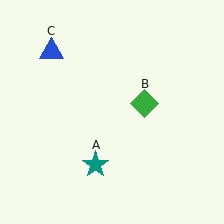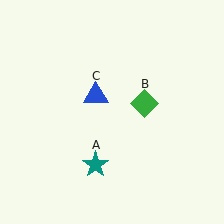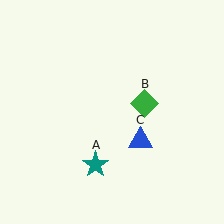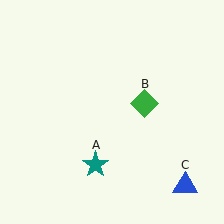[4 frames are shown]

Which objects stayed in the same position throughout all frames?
Teal star (object A) and green diamond (object B) remained stationary.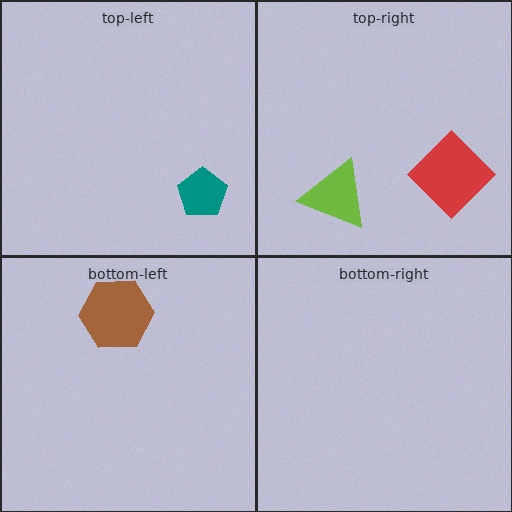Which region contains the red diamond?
The top-right region.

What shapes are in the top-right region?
The lime triangle, the red diamond.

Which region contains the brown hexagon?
The bottom-left region.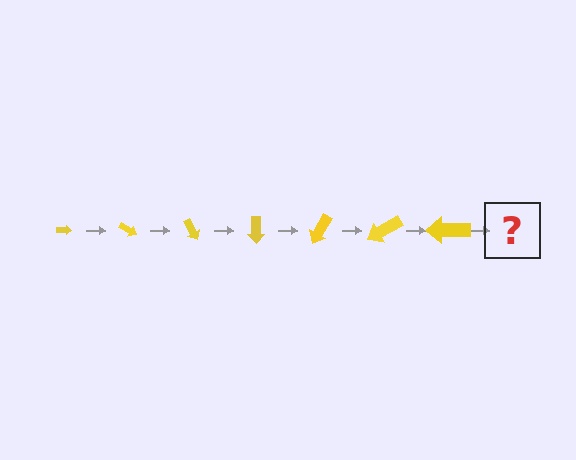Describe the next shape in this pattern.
It should be an arrow, larger than the previous one and rotated 210 degrees from the start.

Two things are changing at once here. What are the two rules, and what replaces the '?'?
The two rules are that the arrow grows larger each step and it rotates 30 degrees each step. The '?' should be an arrow, larger than the previous one and rotated 210 degrees from the start.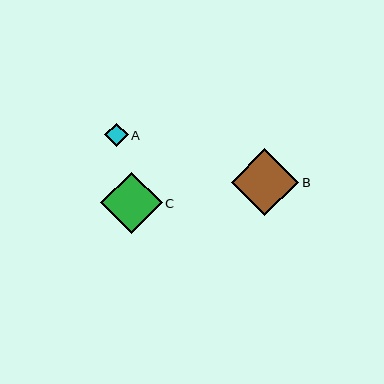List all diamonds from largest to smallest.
From largest to smallest: B, C, A.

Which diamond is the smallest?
Diamond A is the smallest with a size of approximately 23 pixels.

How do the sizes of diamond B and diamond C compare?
Diamond B and diamond C are approximately the same size.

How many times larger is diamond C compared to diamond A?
Diamond C is approximately 2.6 times the size of diamond A.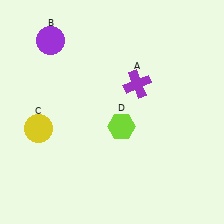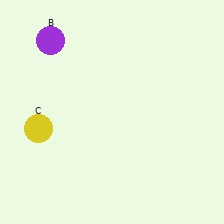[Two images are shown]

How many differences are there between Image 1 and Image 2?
There are 2 differences between the two images.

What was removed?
The purple cross (A), the lime hexagon (D) were removed in Image 2.